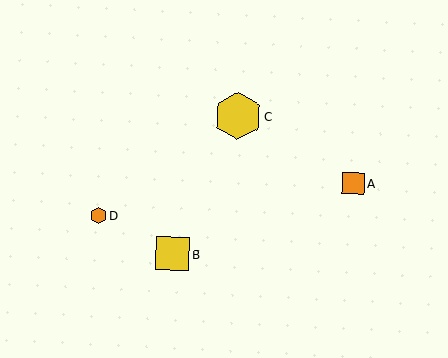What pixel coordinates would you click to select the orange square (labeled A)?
Click at (353, 183) to select the orange square A.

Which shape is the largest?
The yellow hexagon (labeled C) is the largest.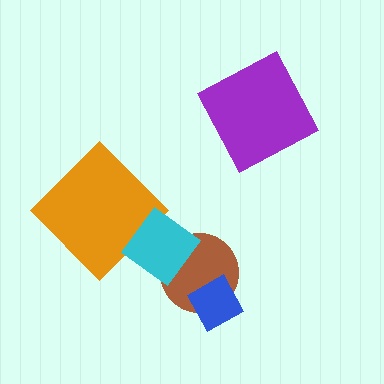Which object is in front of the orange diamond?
The cyan diamond is in front of the orange diamond.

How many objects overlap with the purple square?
0 objects overlap with the purple square.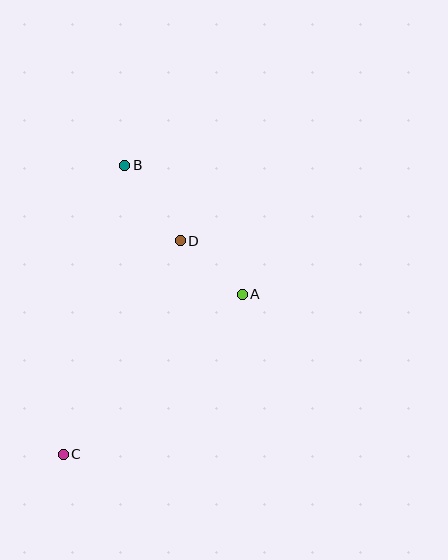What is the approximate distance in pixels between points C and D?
The distance between C and D is approximately 244 pixels.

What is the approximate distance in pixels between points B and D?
The distance between B and D is approximately 94 pixels.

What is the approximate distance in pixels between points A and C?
The distance between A and C is approximately 240 pixels.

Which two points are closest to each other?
Points A and D are closest to each other.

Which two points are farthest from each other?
Points B and C are farthest from each other.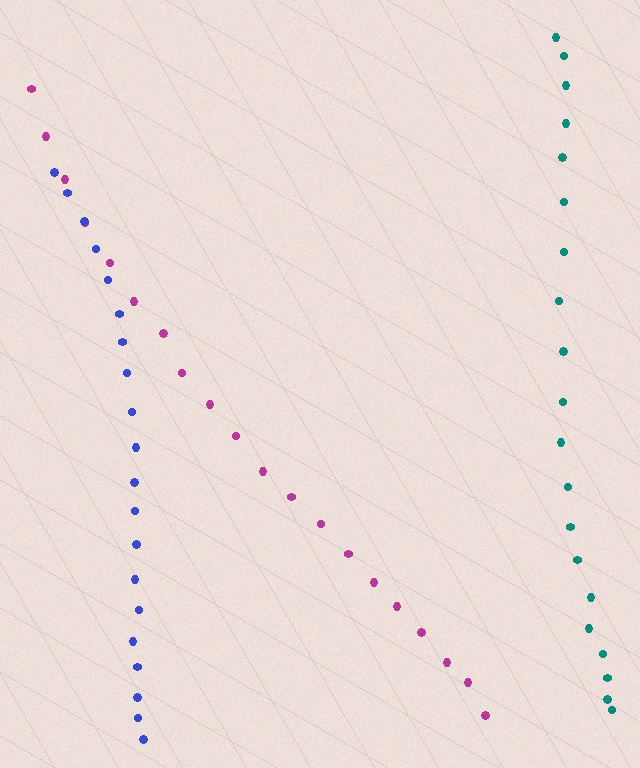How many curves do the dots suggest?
There are 3 distinct paths.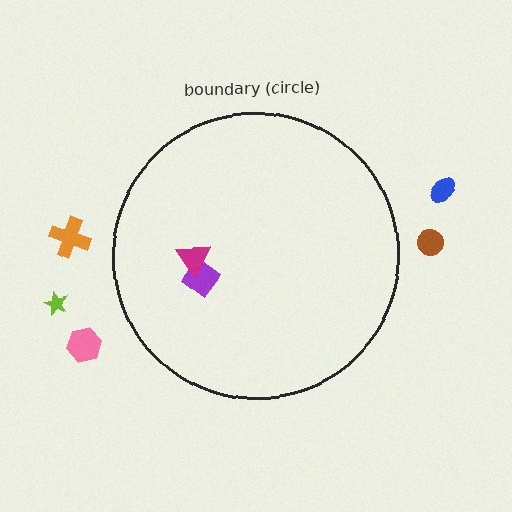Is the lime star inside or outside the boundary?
Outside.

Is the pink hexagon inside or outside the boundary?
Outside.